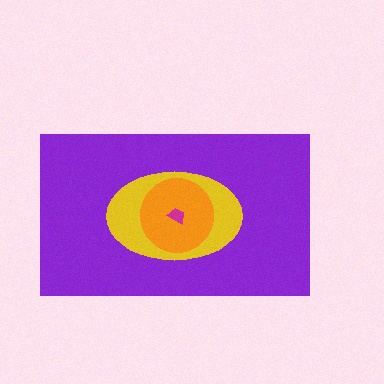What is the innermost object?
The magenta trapezoid.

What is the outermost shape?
The purple rectangle.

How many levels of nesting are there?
4.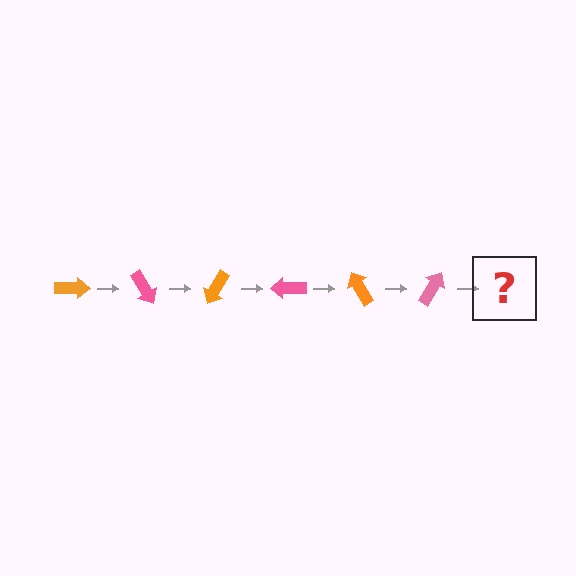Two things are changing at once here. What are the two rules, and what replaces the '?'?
The two rules are that it rotates 60 degrees each step and the color cycles through orange and pink. The '?' should be an orange arrow, rotated 360 degrees from the start.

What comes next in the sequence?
The next element should be an orange arrow, rotated 360 degrees from the start.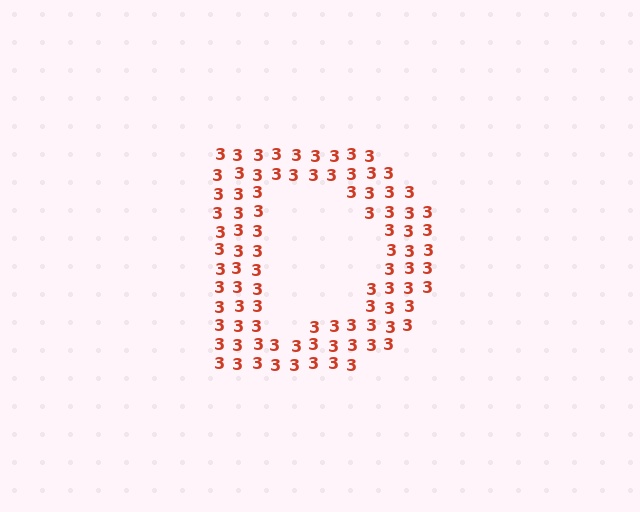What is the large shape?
The large shape is the letter D.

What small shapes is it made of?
It is made of small digit 3's.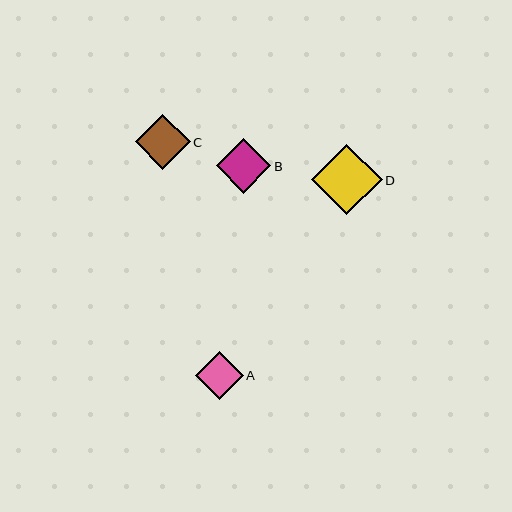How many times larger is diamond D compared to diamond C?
Diamond D is approximately 1.3 times the size of diamond C.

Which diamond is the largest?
Diamond D is the largest with a size of approximately 70 pixels.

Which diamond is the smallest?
Diamond A is the smallest with a size of approximately 48 pixels.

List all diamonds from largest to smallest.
From largest to smallest: D, C, B, A.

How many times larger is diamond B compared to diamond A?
Diamond B is approximately 1.2 times the size of diamond A.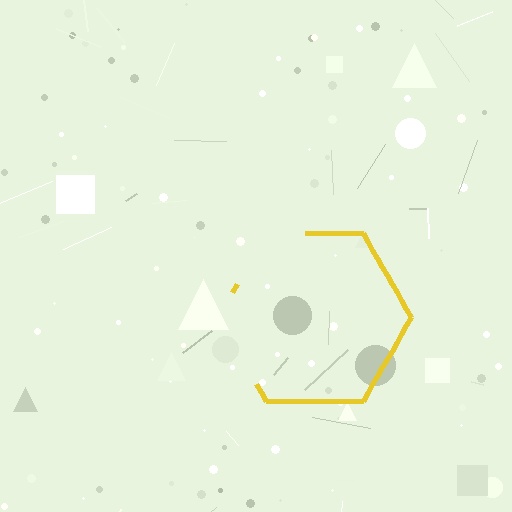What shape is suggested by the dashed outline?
The dashed outline suggests a hexagon.